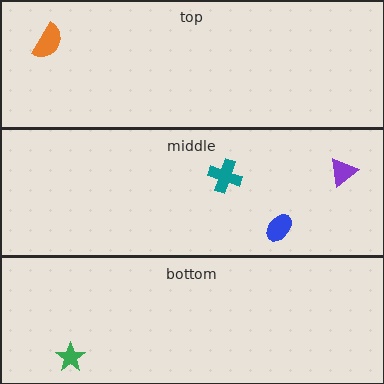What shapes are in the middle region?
The blue ellipse, the purple triangle, the teal cross.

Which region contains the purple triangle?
The middle region.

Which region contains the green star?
The bottom region.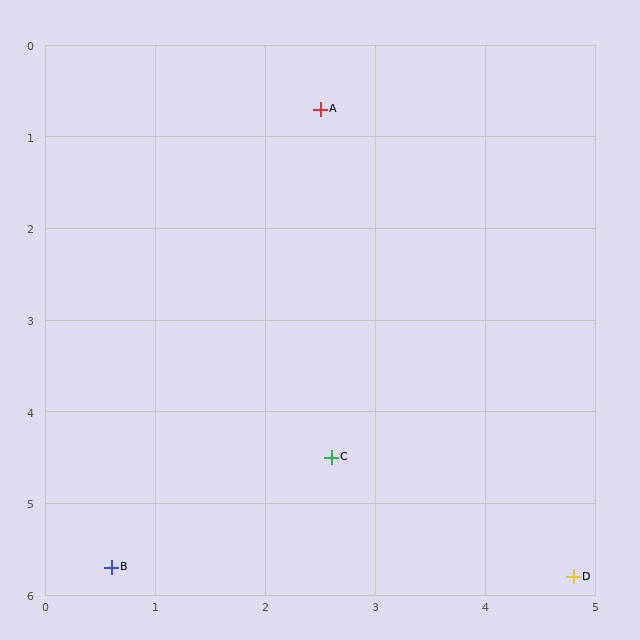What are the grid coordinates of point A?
Point A is at approximately (2.5, 0.7).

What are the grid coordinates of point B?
Point B is at approximately (0.6, 5.7).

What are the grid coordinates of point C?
Point C is at approximately (2.6, 4.5).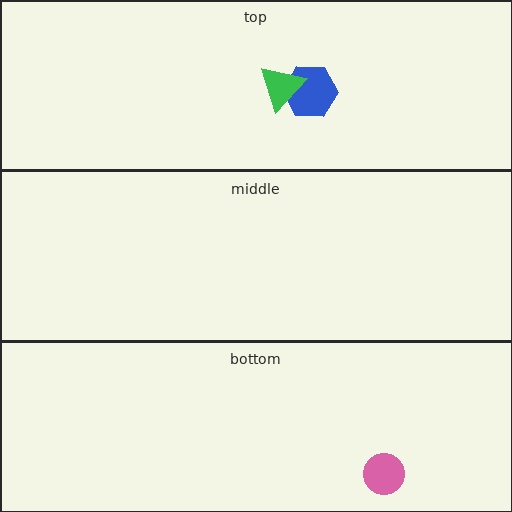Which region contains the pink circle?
The bottom region.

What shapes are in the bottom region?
The pink circle.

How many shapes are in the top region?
2.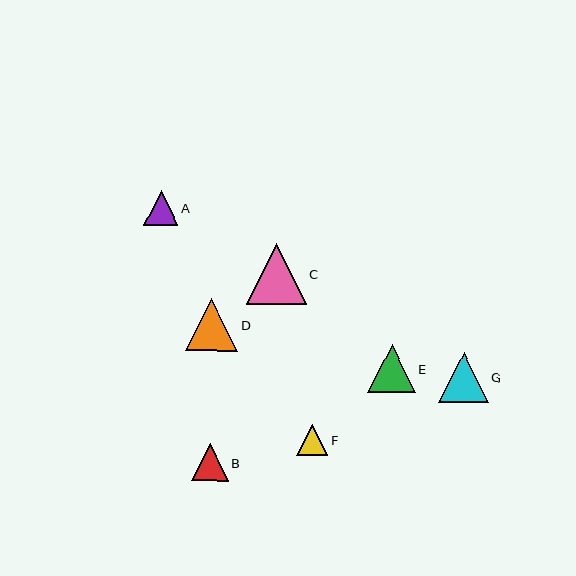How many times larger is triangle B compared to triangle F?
Triangle B is approximately 1.2 times the size of triangle F.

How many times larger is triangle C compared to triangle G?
Triangle C is approximately 1.2 times the size of triangle G.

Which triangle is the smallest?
Triangle F is the smallest with a size of approximately 31 pixels.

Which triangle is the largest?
Triangle C is the largest with a size of approximately 60 pixels.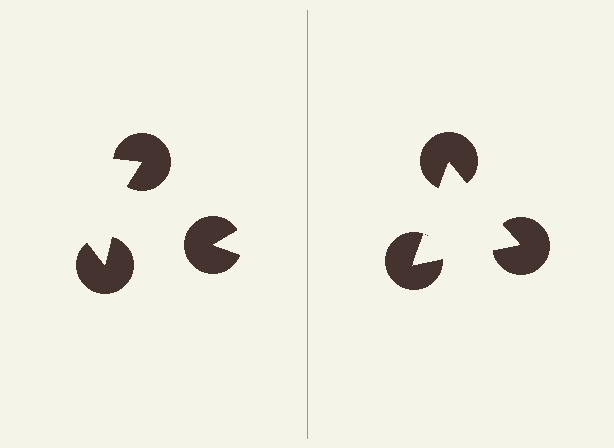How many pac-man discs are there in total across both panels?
6 — 3 on each side.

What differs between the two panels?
The pac-man discs are positioned identically on both sides; only the wedge orientations differ. On the right they align to a triangle; on the left they are misaligned.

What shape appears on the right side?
An illusory triangle.